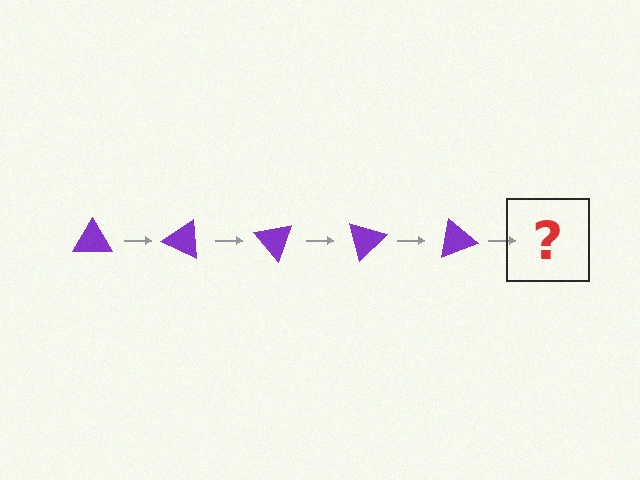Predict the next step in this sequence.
The next step is a purple triangle rotated 125 degrees.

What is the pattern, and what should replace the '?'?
The pattern is that the triangle rotates 25 degrees each step. The '?' should be a purple triangle rotated 125 degrees.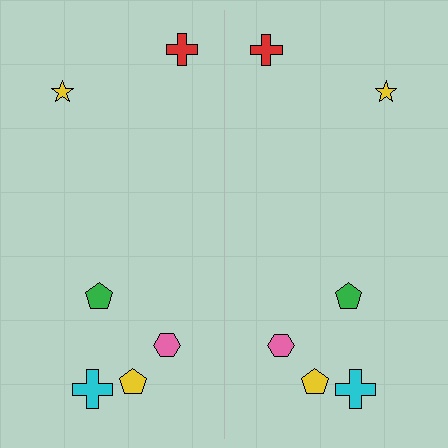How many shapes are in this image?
There are 12 shapes in this image.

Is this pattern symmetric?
Yes, this pattern has bilateral (reflection) symmetry.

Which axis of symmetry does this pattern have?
The pattern has a vertical axis of symmetry running through the center of the image.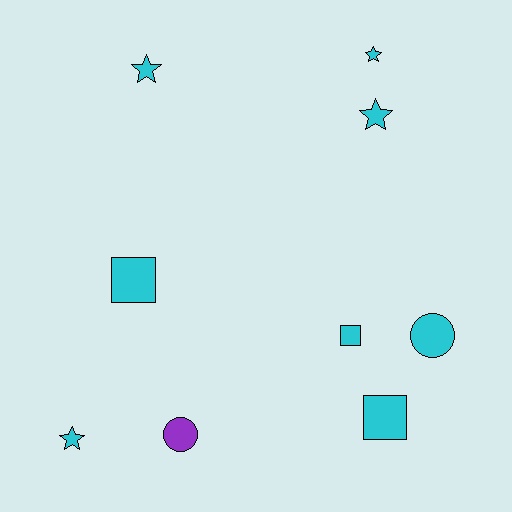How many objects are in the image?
There are 9 objects.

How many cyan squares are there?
There are 3 cyan squares.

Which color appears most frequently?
Cyan, with 8 objects.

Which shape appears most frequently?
Star, with 4 objects.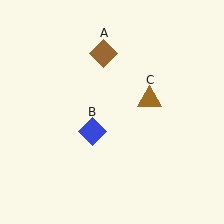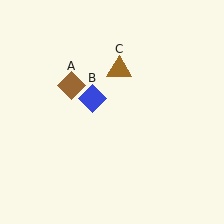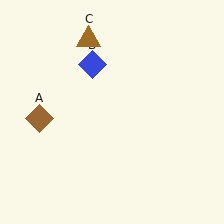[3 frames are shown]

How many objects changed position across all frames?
3 objects changed position: brown diamond (object A), blue diamond (object B), brown triangle (object C).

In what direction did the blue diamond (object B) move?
The blue diamond (object B) moved up.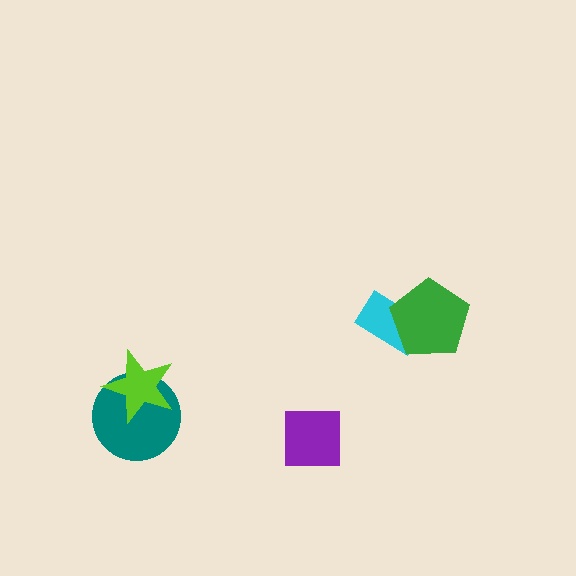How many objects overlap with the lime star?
1 object overlaps with the lime star.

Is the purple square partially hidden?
No, no other shape covers it.